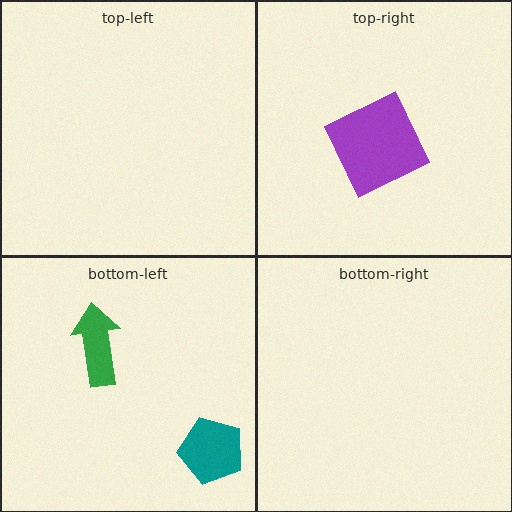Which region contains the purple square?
The top-right region.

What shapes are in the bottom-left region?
The green arrow, the teal pentagon.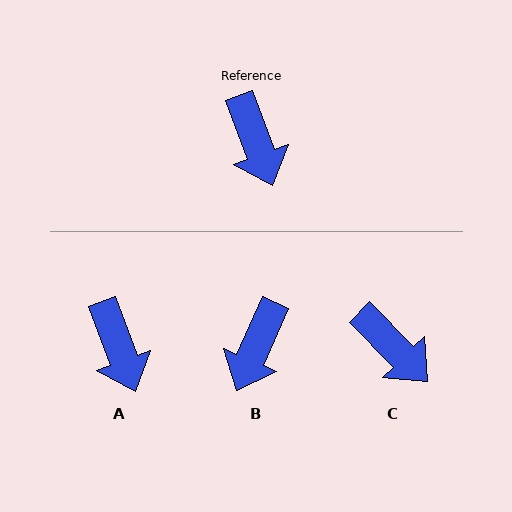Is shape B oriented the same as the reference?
No, it is off by about 44 degrees.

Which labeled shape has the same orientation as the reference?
A.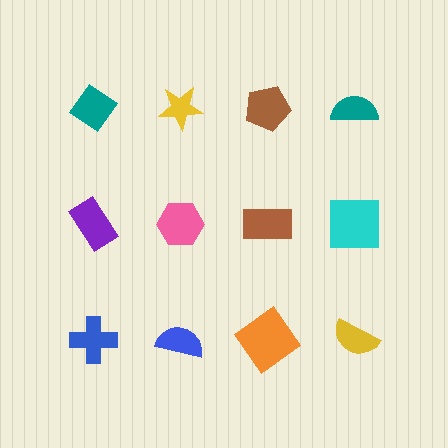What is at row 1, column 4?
A teal semicircle.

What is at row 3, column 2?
A blue semicircle.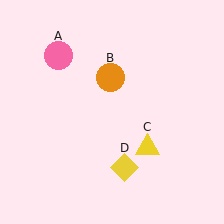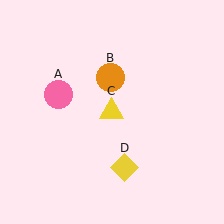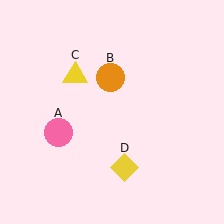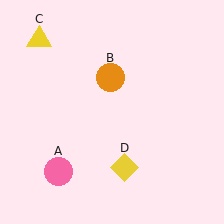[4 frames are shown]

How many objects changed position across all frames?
2 objects changed position: pink circle (object A), yellow triangle (object C).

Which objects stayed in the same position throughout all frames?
Orange circle (object B) and yellow diamond (object D) remained stationary.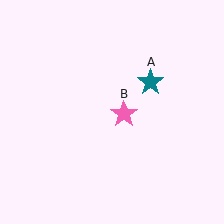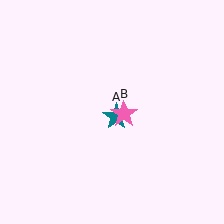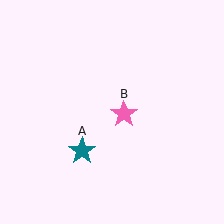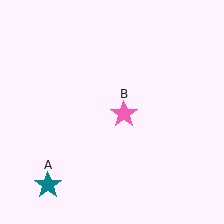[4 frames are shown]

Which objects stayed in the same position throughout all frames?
Pink star (object B) remained stationary.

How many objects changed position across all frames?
1 object changed position: teal star (object A).